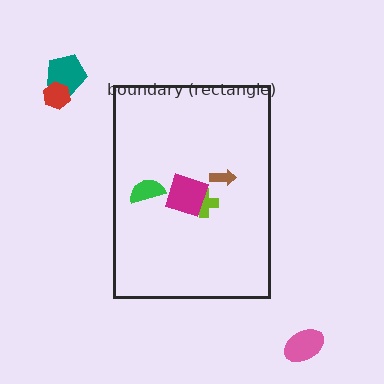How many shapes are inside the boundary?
4 inside, 3 outside.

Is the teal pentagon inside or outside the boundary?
Outside.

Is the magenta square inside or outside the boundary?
Inside.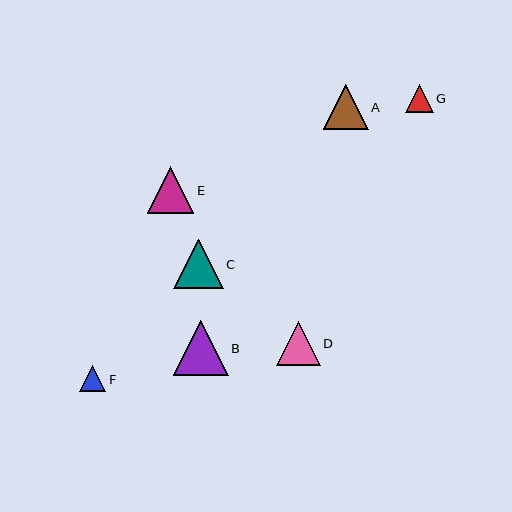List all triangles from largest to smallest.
From largest to smallest: B, C, E, A, D, G, F.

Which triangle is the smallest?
Triangle F is the smallest with a size of approximately 26 pixels.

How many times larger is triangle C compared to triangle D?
Triangle C is approximately 1.1 times the size of triangle D.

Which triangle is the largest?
Triangle B is the largest with a size of approximately 55 pixels.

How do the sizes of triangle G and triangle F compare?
Triangle G and triangle F are approximately the same size.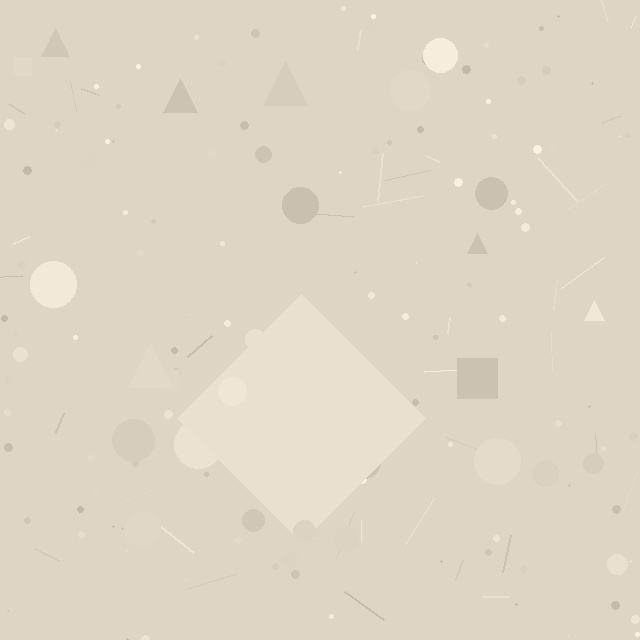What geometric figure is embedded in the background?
A diamond is embedded in the background.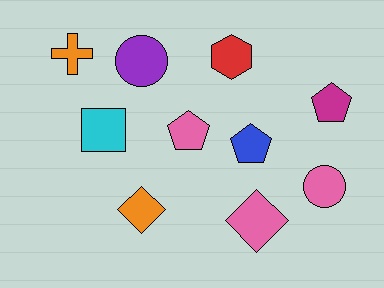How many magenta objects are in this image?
There is 1 magenta object.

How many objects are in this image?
There are 10 objects.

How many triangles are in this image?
There are no triangles.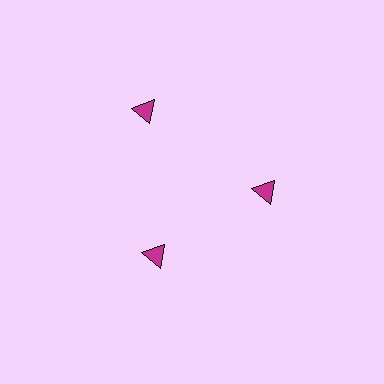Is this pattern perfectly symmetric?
No. The 3 magenta triangles are arranged in a ring, but one element near the 11 o'clock position is pushed outward from the center, breaking the 3-fold rotational symmetry.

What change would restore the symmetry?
The symmetry would be restored by moving it inward, back onto the ring so that all 3 triangles sit at equal angles and equal distance from the center.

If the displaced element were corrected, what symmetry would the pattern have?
It would have 3-fold rotational symmetry — the pattern would map onto itself every 120 degrees.